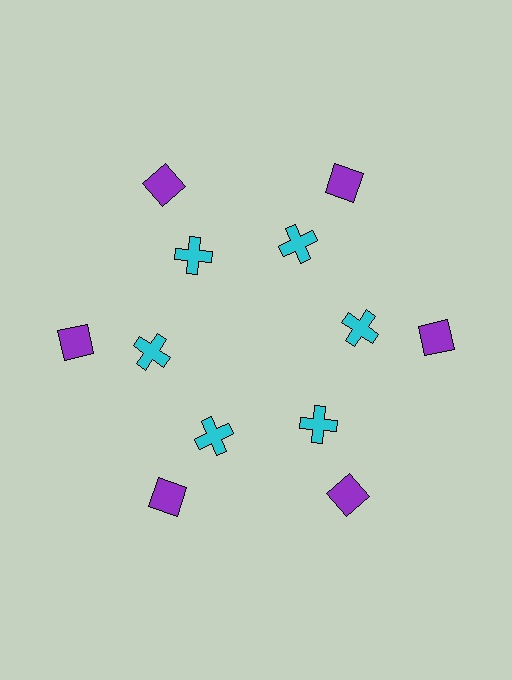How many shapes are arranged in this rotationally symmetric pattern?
There are 12 shapes, arranged in 6 groups of 2.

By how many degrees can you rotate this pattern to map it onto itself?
The pattern maps onto itself every 60 degrees of rotation.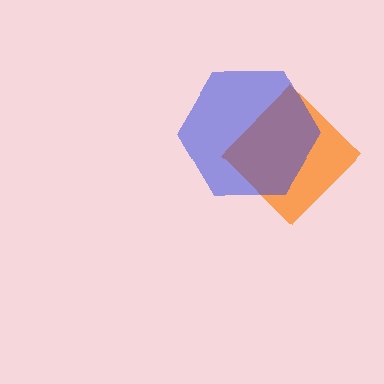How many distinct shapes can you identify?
There are 2 distinct shapes: an orange diamond, a blue hexagon.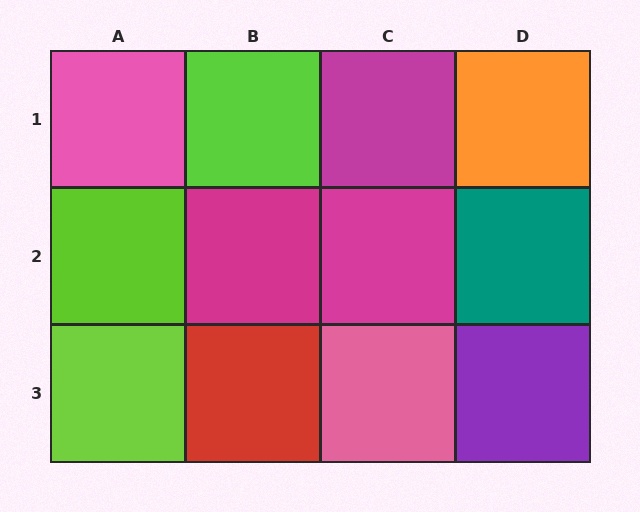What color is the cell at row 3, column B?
Red.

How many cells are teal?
1 cell is teal.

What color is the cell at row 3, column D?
Purple.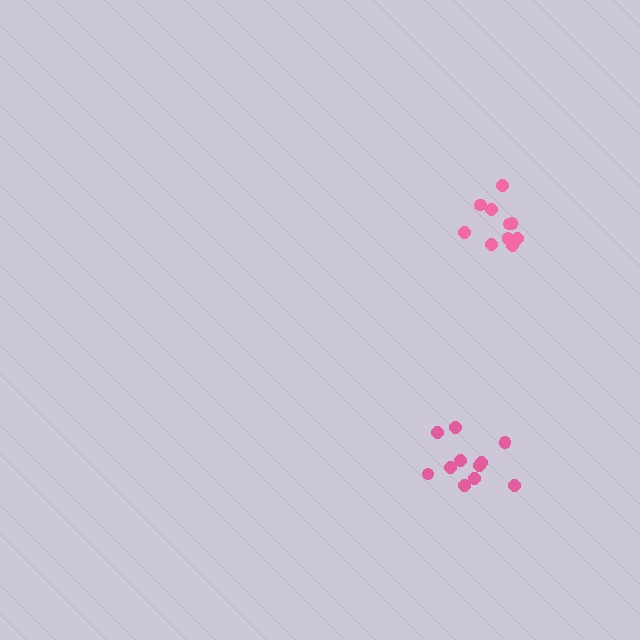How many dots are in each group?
Group 1: 10 dots, Group 2: 11 dots (21 total).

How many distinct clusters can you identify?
There are 2 distinct clusters.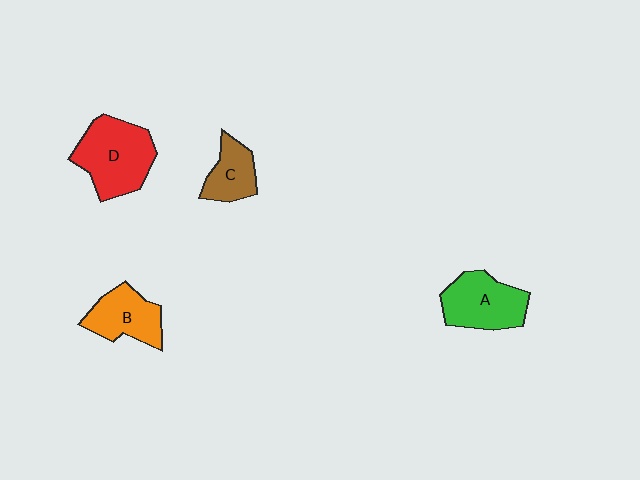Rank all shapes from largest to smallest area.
From largest to smallest: D (red), A (green), B (orange), C (brown).